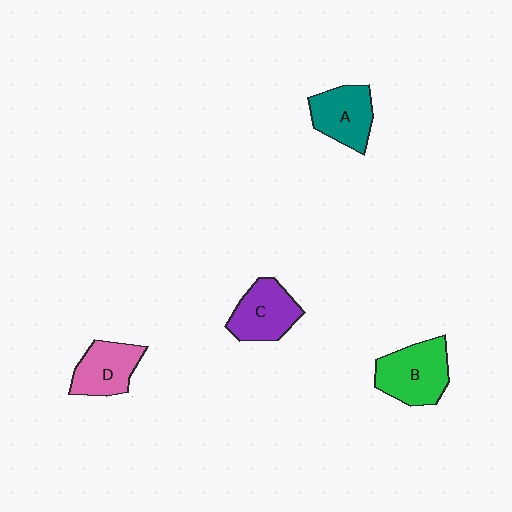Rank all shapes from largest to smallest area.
From largest to smallest: B (green), C (purple), A (teal), D (pink).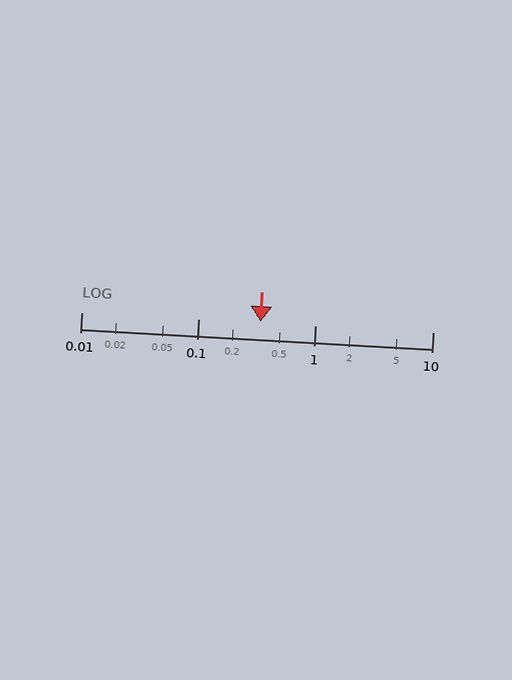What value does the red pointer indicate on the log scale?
The pointer indicates approximately 0.34.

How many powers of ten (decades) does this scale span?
The scale spans 3 decades, from 0.01 to 10.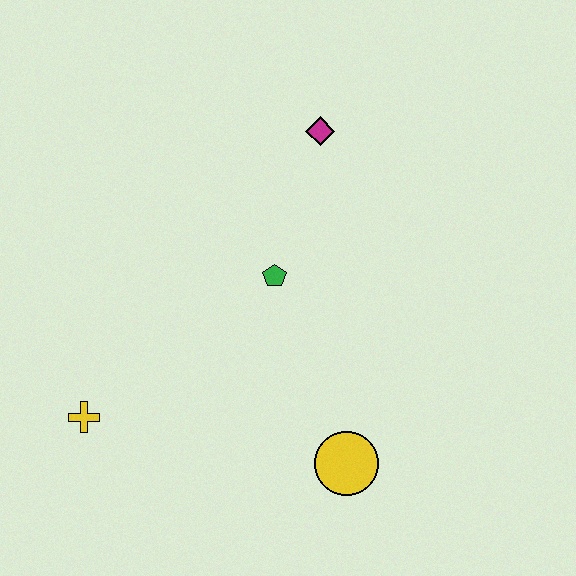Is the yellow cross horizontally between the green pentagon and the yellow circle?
No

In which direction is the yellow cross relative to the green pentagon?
The yellow cross is to the left of the green pentagon.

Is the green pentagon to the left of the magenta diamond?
Yes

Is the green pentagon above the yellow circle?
Yes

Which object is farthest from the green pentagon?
The yellow cross is farthest from the green pentagon.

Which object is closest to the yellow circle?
The green pentagon is closest to the yellow circle.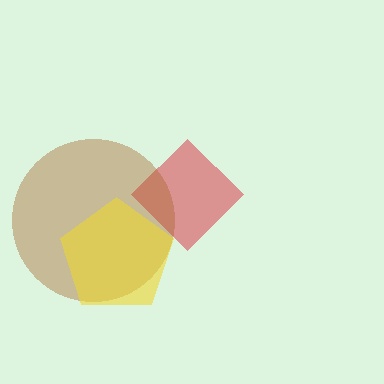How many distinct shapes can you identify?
There are 3 distinct shapes: a red diamond, a brown circle, a yellow pentagon.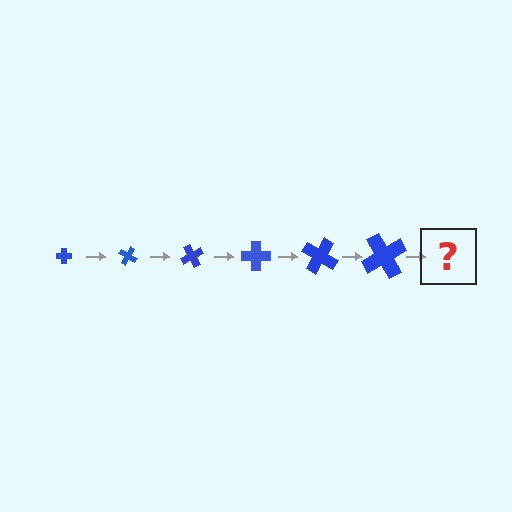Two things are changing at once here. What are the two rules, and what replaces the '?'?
The two rules are that the cross grows larger each step and it rotates 30 degrees each step. The '?' should be a cross, larger than the previous one and rotated 180 degrees from the start.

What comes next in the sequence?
The next element should be a cross, larger than the previous one and rotated 180 degrees from the start.